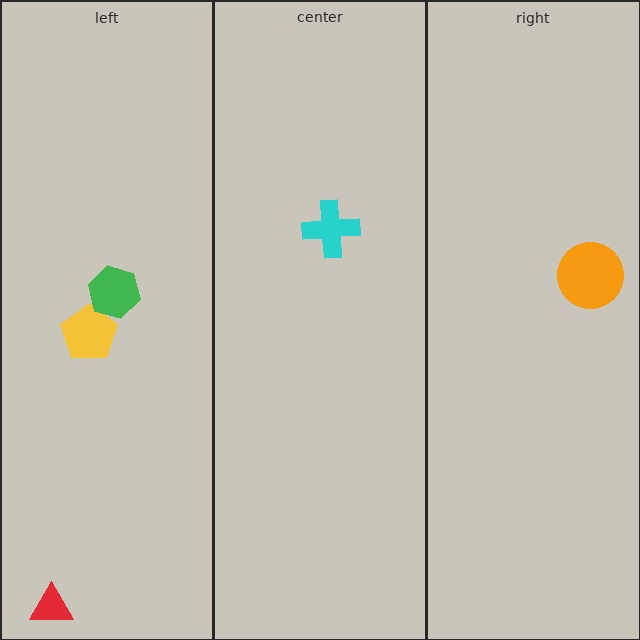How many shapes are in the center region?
1.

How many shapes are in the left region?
3.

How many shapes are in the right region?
1.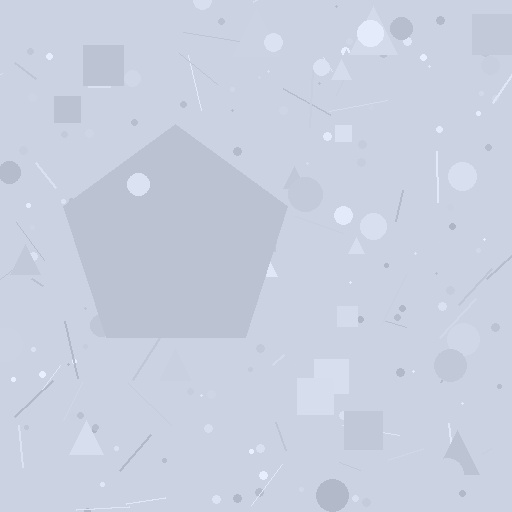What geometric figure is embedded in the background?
A pentagon is embedded in the background.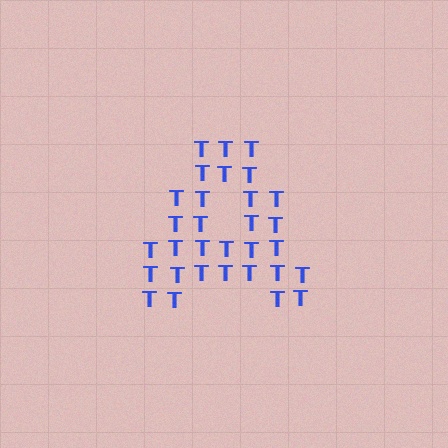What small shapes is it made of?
It is made of small letter T's.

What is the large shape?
The large shape is the letter A.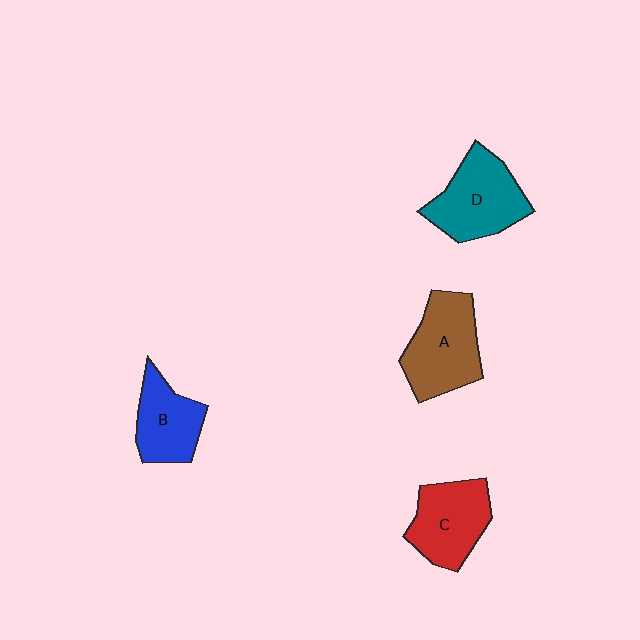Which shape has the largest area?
Shape A (brown).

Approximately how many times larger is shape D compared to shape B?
Approximately 1.3 times.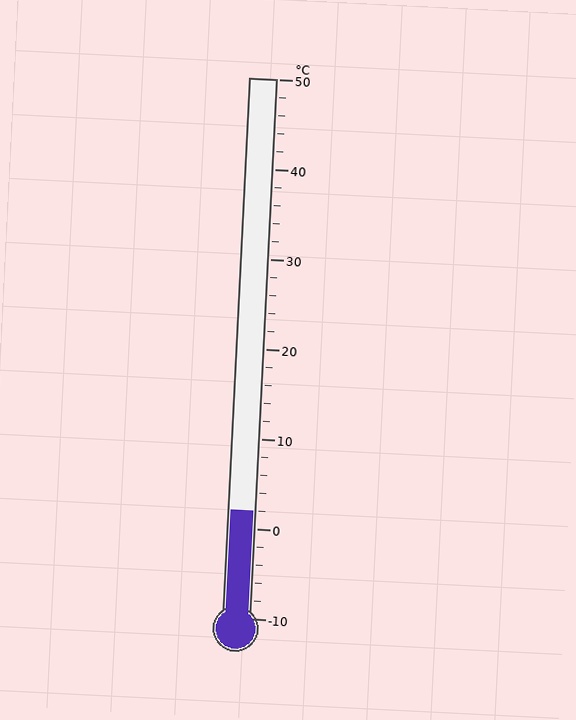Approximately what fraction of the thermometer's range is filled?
The thermometer is filled to approximately 20% of its range.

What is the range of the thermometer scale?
The thermometer scale ranges from -10°C to 50°C.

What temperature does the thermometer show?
The thermometer shows approximately 2°C.